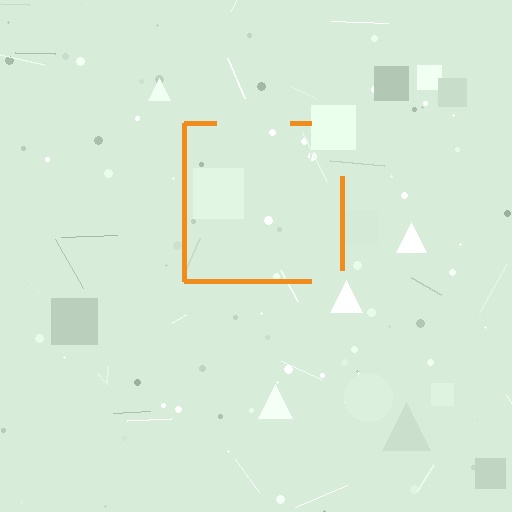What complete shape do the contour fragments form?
The contour fragments form a square.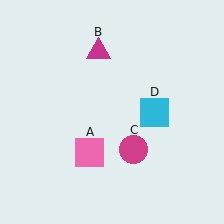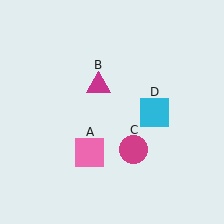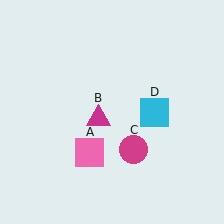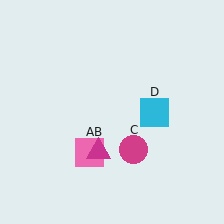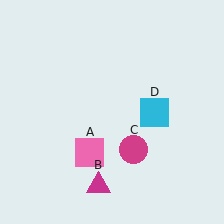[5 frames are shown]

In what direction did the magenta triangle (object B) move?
The magenta triangle (object B) moved down.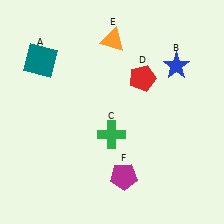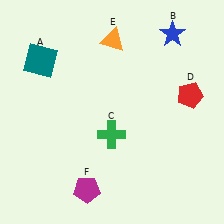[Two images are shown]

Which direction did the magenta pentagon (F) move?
The magenta pentagon (F) moved left.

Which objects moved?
The objects that moved are: the blue star (B), the red pentagon (D), the magenta pentagon (F).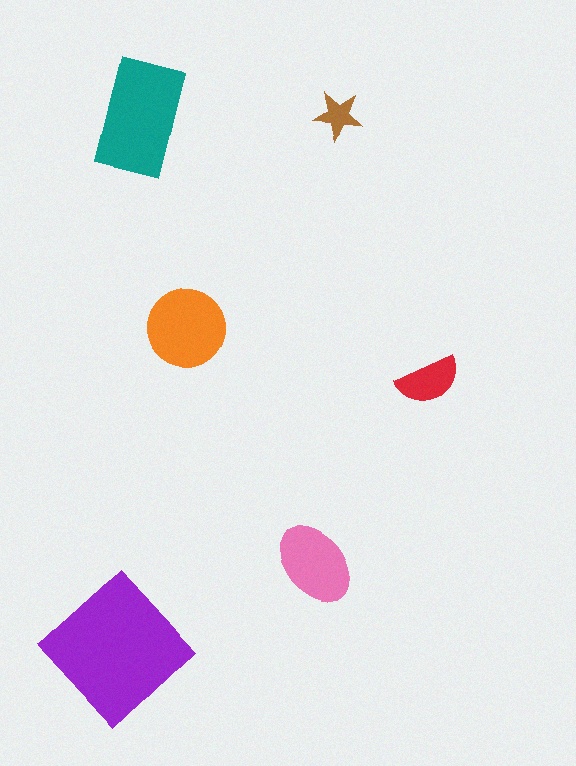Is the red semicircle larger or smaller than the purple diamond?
Smaller.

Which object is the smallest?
The brown star.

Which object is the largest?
The purple diamond.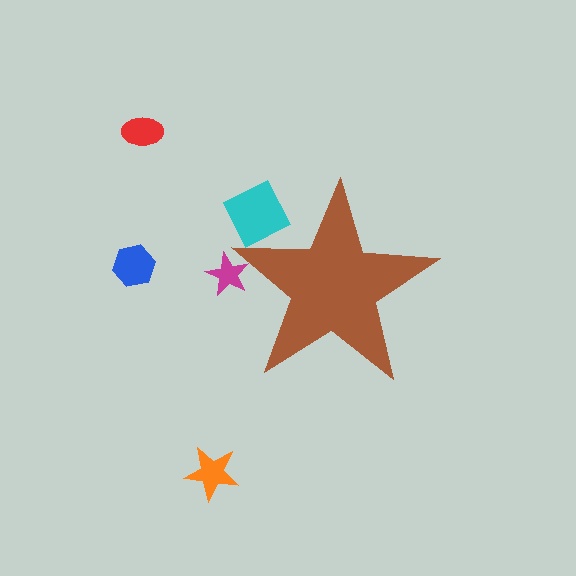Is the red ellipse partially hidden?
No, the red ellipse is fully visible.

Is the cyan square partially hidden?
Yes, the cyan square is partially hidden behind the brown star.